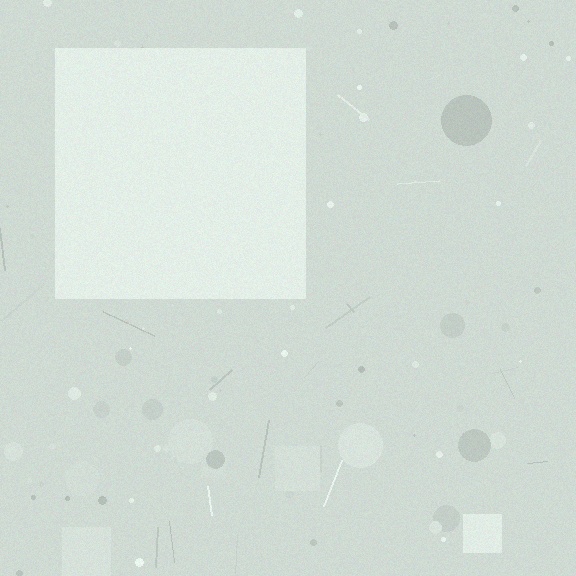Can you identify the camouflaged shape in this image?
The camouflaged shape is a square.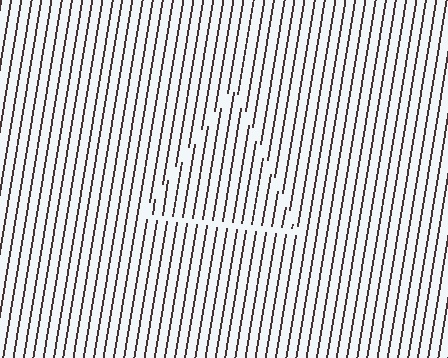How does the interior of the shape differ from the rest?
The interior of the shape contains the same grating, shifted by half a period — the contour is defined by the phase discontinuity where line-ends from the inner and outer gratings abut.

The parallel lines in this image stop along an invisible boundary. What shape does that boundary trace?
An illusory triangle. The interior of the shape contains the same grating, shifted by half a period — the contour is defined by the phase discontinuity where line-ends from the inner and outer gratings abut.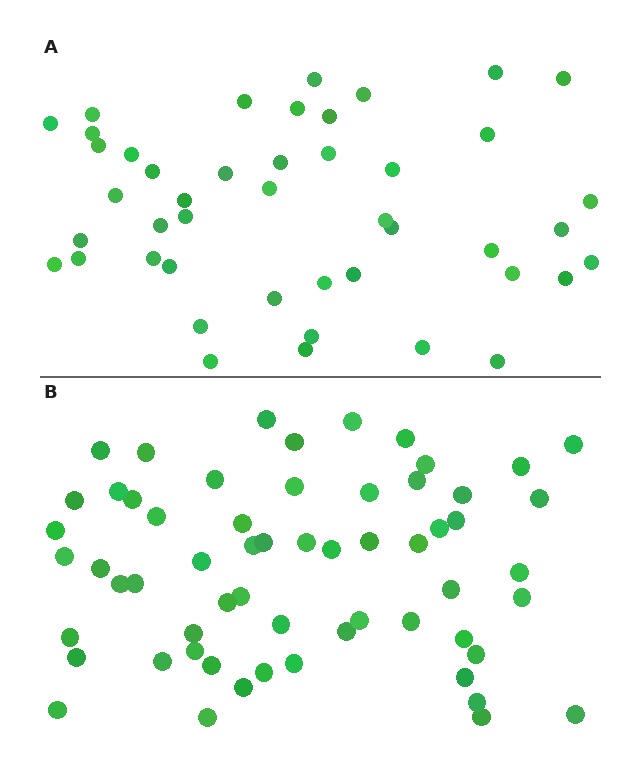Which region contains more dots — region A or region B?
Region B (the bottom region) has more dots.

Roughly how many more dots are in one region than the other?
Region B has approximately 15 more dots than region A.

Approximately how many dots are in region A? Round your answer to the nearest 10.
About 40 dots. (The exact count is 45, which rounds to 40.)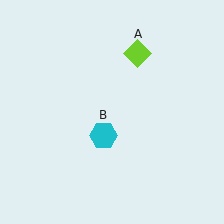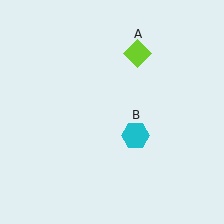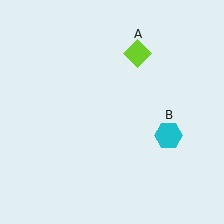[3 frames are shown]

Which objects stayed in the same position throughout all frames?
Lime diamond (object A) remained stationary.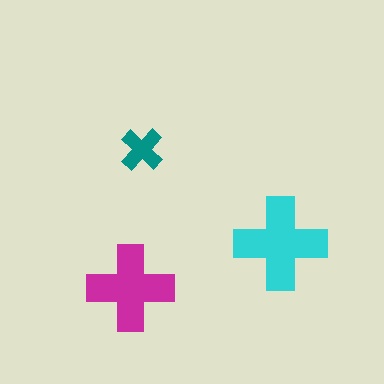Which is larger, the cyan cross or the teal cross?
The cyan one.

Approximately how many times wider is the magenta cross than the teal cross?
About 2 times wider.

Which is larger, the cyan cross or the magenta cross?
The cyan one.